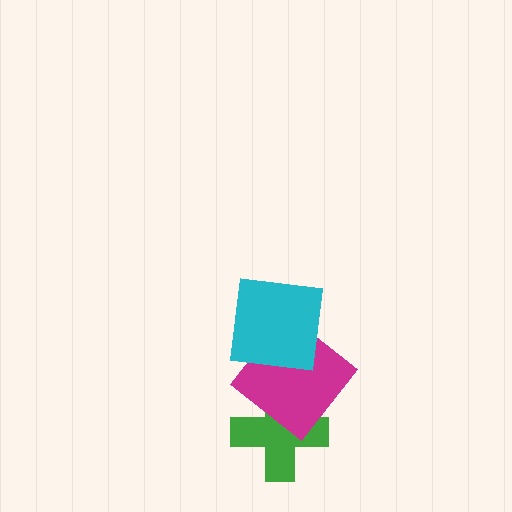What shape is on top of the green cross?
The magenta diamond is on top of the green cross.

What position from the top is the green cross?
The green cross is 3rd from the top.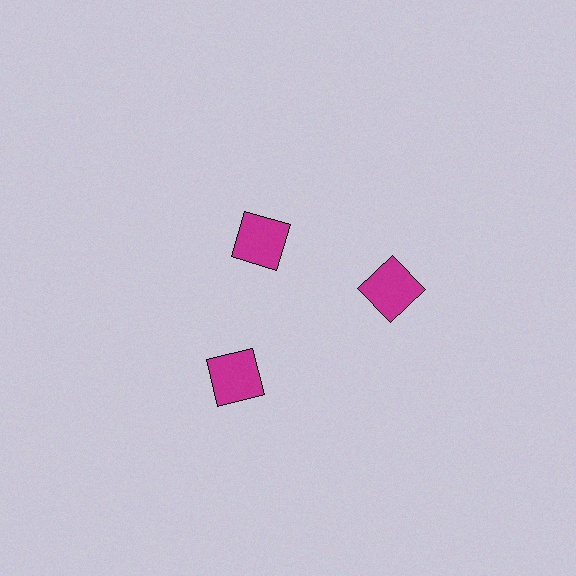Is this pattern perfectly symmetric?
No. The 3 magenta squares are arranged in a ring, but one element near the 11 o'clock position is pulled inward toward the center, breaking the 3-fold rotational symmetry.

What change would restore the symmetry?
The symmetry would be restored by moving it outward, back onto the ring so that all 3 squares sit at equal angles and equal distance from the center.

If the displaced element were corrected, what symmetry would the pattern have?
It would have 3-fold rotational symmetry — the pattern would map onto itself every 120 degrees.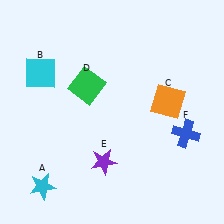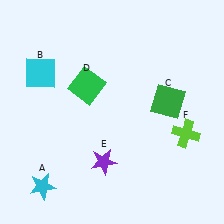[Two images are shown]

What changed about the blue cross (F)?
In Image 1, F is blue. In Image 2, it changed to lime.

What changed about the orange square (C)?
In Image 1, C is orange. In Image 2, it changed to green.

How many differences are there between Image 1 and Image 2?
There are 2 differences between the two images.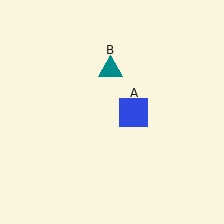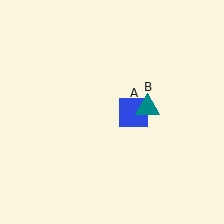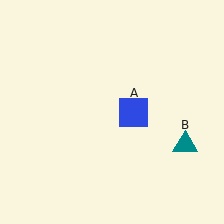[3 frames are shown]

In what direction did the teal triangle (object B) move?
The teal triangle (object B) moved down and to the right.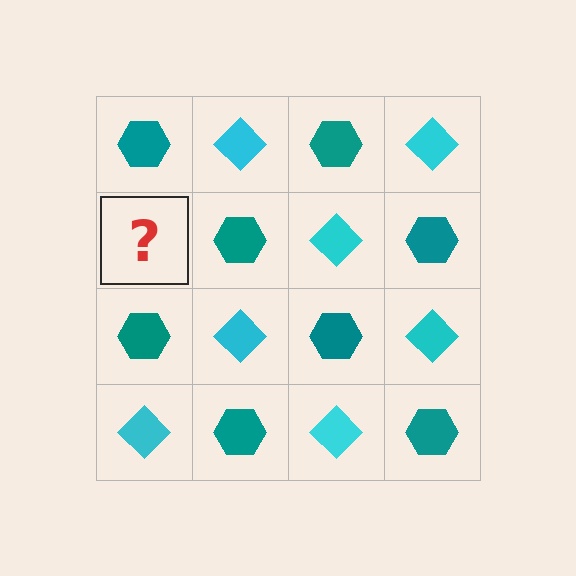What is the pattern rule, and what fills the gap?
The rule is that it alternates teal hexagon and cyan diamond in a checkerboard pattern. The gap should be filled with a cyan diamond.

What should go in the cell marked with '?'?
The missing cell should contain a cyan diamond.